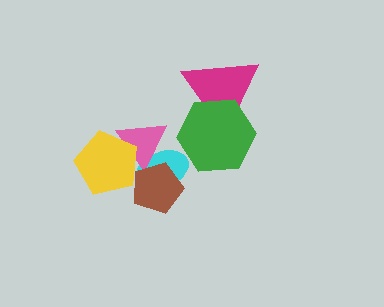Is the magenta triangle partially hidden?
Yes, it is partially covered by another shape.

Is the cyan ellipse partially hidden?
Yes, it is partially covered by another shape.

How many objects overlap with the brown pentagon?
2 objects overlap with the brown pentagon.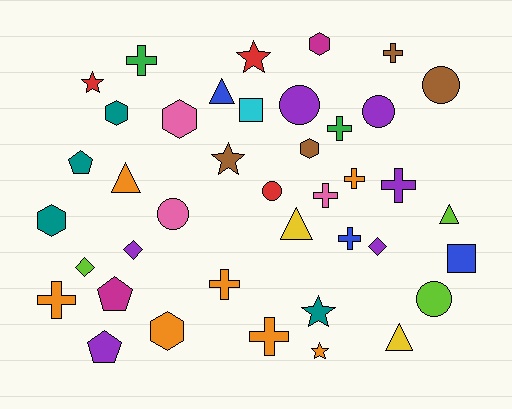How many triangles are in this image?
There are 5 triangles.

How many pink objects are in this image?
There are 3 pink objects.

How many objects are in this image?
There are 40 objects.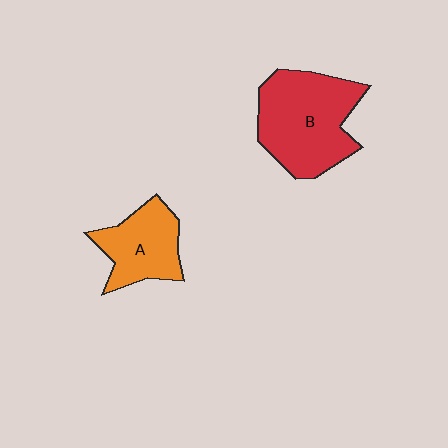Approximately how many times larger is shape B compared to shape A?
Approximately 1.6 times.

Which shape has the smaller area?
Shape A (orange).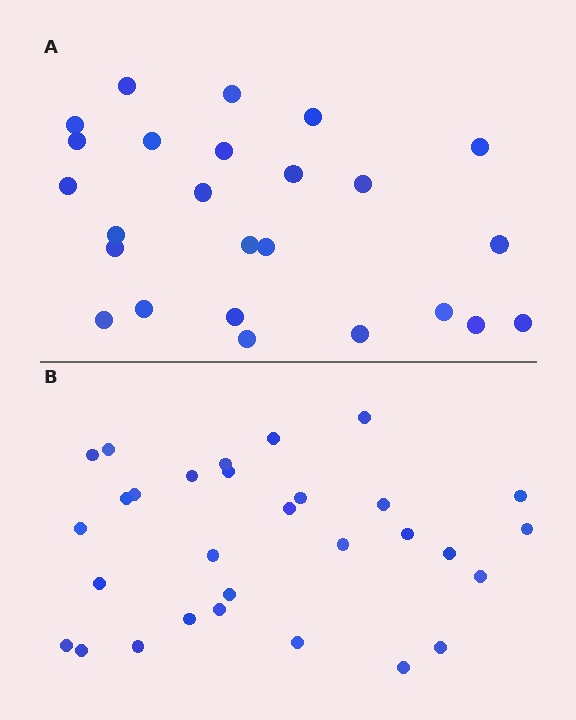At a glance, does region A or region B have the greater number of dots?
Region B (the bottom region) has more dots.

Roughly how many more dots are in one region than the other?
Region B has about 5 more dots than region A.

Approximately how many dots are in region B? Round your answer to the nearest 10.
About 30 dots.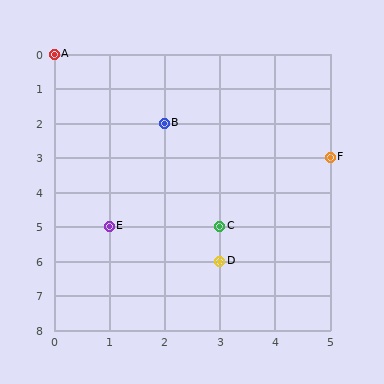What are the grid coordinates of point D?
Point D is at grid coordinates (3, 6).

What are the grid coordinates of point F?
Point F is at grid coordinates (5, 3).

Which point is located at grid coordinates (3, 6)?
Point D is at (3, 6).